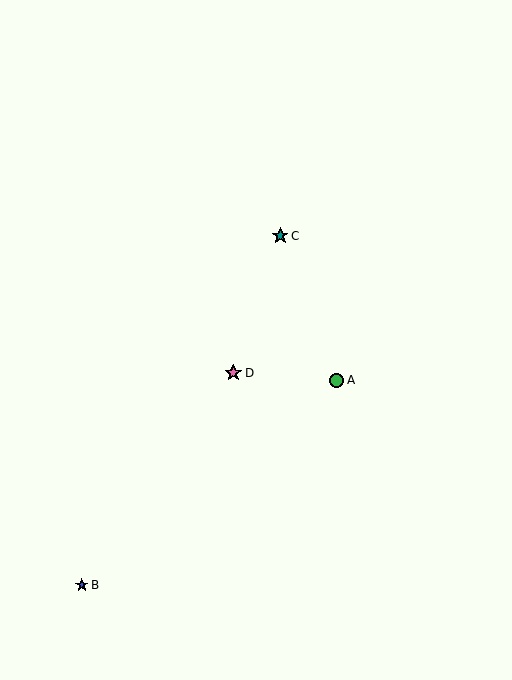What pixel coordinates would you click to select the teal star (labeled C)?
Click at (280, 236) to select the teal star C.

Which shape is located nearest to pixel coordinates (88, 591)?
The blue star (labeled B) at (82, 585) is nearest to that location.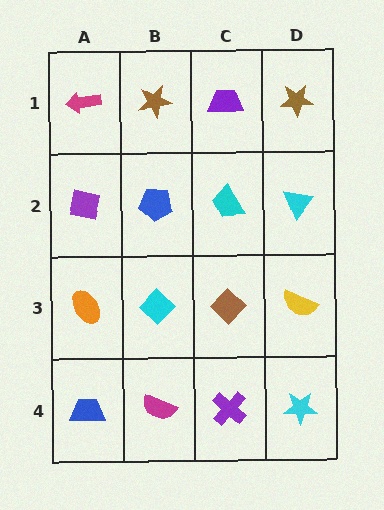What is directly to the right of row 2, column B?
A cyan trapezoid.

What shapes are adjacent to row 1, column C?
A cyan trapezoid (row 2, column C), a brown star (row 1, column B), a brown star (row 1, column D).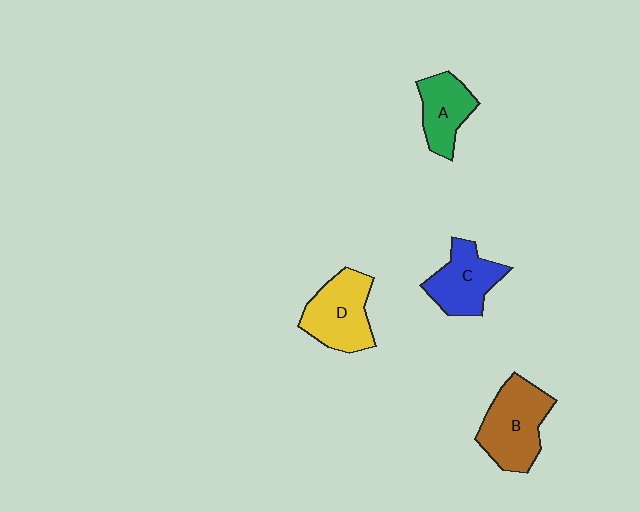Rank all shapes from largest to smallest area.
From largest to smallest: B (brown), D (yellow), C (blue), A (green).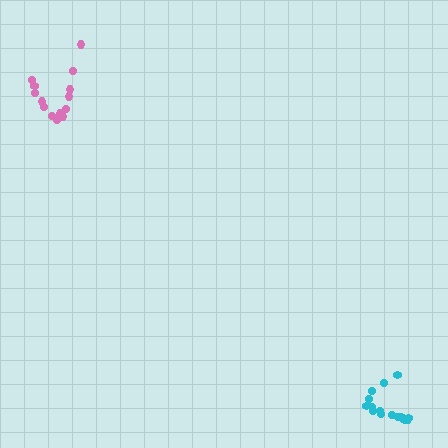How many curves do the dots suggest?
There are 2 distinct paths.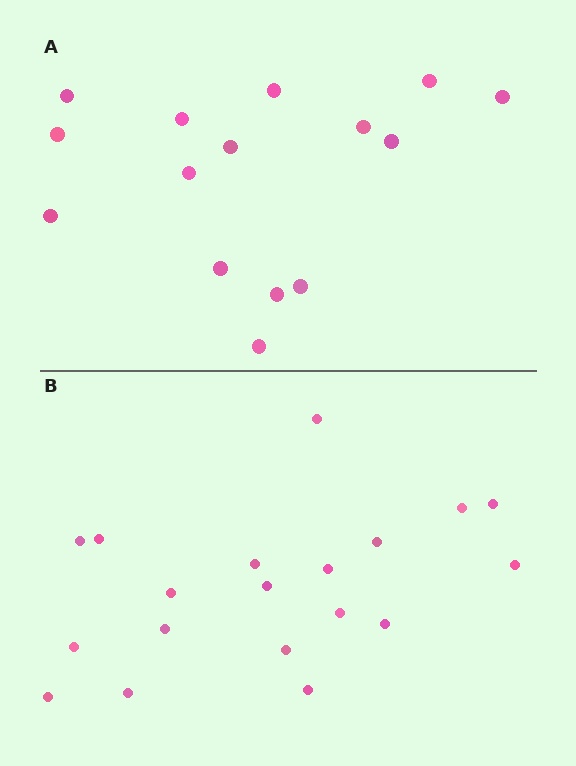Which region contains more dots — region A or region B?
Region B (the bottom region) has more dots.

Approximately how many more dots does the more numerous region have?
Region B has about 4 more dots than region A.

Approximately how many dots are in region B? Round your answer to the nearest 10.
About 20 dots. (The exact count is 19, which rounds to 20.)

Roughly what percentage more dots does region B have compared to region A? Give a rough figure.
About 25% more.